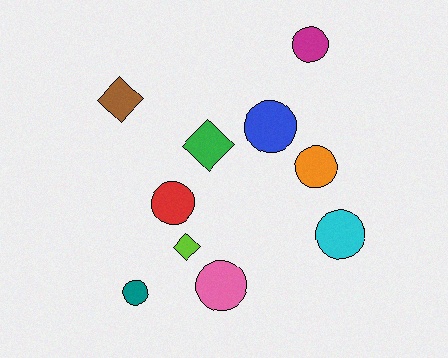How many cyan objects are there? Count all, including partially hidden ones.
There is 1 cyan object.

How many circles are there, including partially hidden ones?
There are 7 circles.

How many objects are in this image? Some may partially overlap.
There are 10 objects.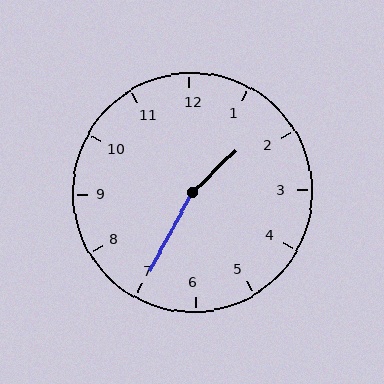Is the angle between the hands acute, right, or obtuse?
It is obtuse.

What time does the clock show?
1:35.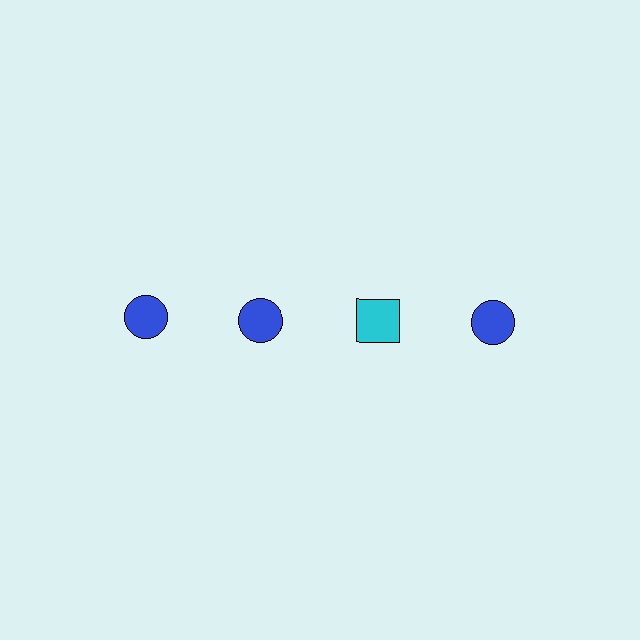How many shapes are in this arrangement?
There are 4 shapes arranged in a grid pattern.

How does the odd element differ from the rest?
It differs in both color (cyan instead of blue) and shape (square instead of circle).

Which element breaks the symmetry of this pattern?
The cyan square in the top row, center column breaks the symmetry. All other shapes are blue circles.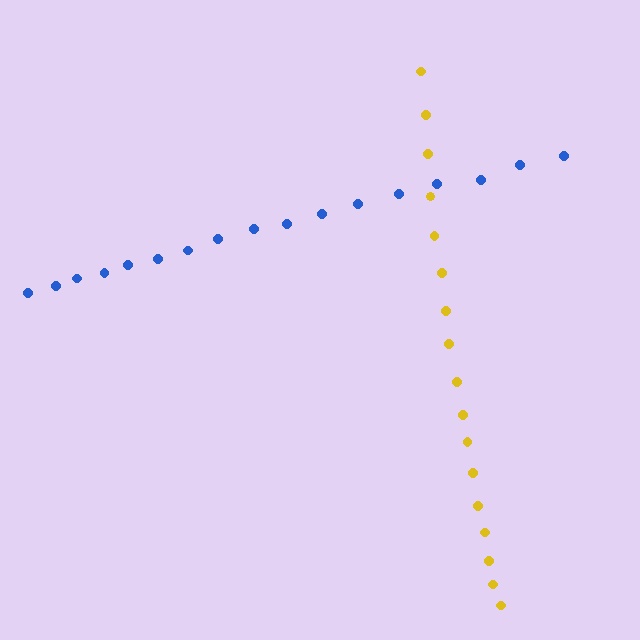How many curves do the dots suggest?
There are 2 distinct paths.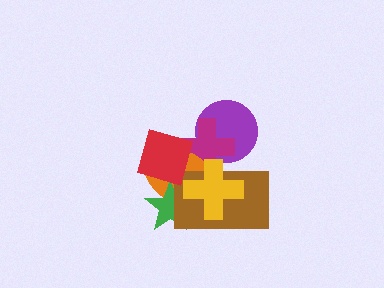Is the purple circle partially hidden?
Yes, it is partially covered by another shape.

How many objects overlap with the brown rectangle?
5 objects overlap with the brown rectangle.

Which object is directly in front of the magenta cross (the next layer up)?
The orange ellipse is directly in front of the magenta cross.